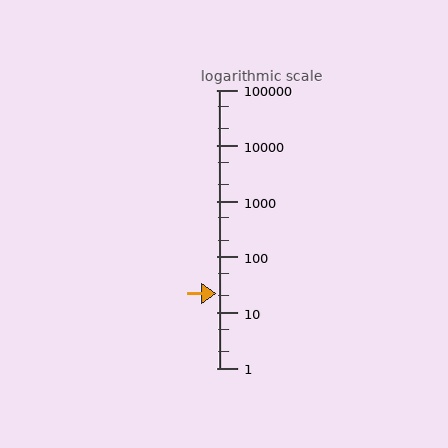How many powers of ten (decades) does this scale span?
The scale spans 5 decades, from 1 to 100000.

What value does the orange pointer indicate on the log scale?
The pointer indicates approximately 22.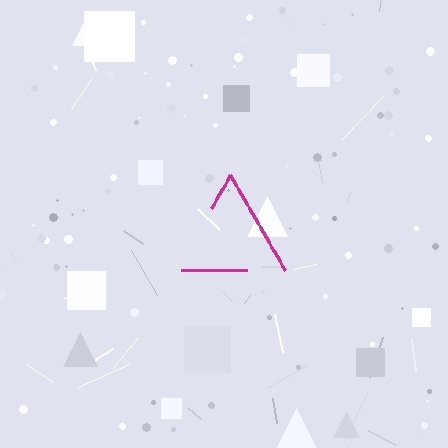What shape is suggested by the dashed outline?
The dashed outline suggests a triangle.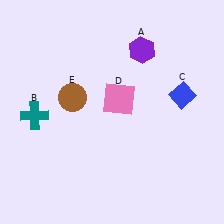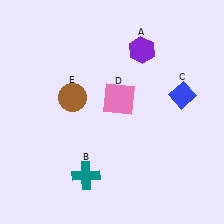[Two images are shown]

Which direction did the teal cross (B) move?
The teal cross (B) moved down.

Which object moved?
The teal cross (B) moved down.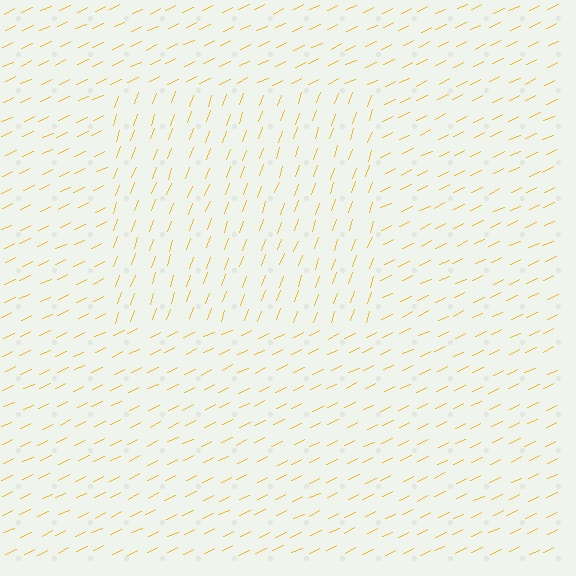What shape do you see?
I see a rectangle.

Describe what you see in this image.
The image is filled with small yellow line segments. A rectangle region in the image has lines oriented differently from the surrounding lines, creating a visible texture boundary.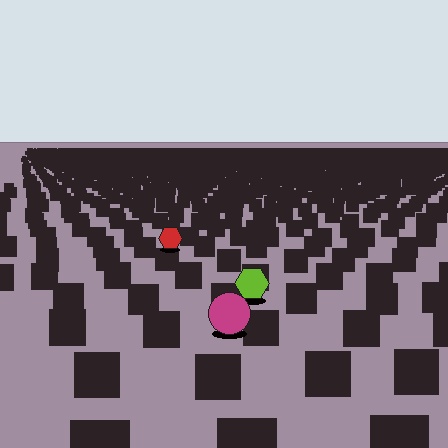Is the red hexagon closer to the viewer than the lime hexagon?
No. The lime hexagon is closer — you can tell from the texture gradient: the ground texture is coarser near it.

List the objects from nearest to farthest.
From nearest to farthest: the magenta circle, the lime hexagon, the red hexagon.